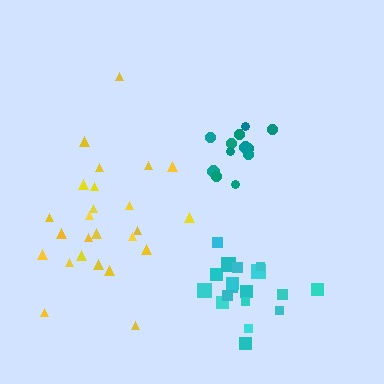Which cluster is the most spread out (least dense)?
Yellow.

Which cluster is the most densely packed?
Teal.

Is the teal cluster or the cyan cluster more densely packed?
Teal.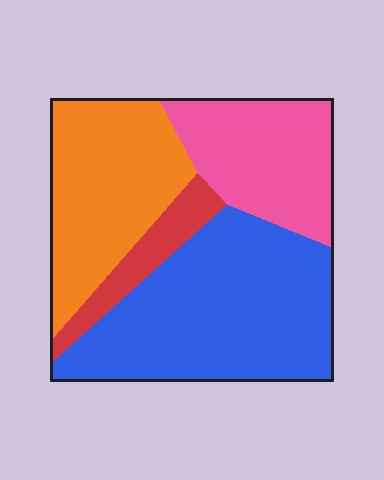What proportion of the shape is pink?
Pink covers around 20% of the shape.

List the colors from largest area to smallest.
From largest to smallest: blue, orange, pink, red.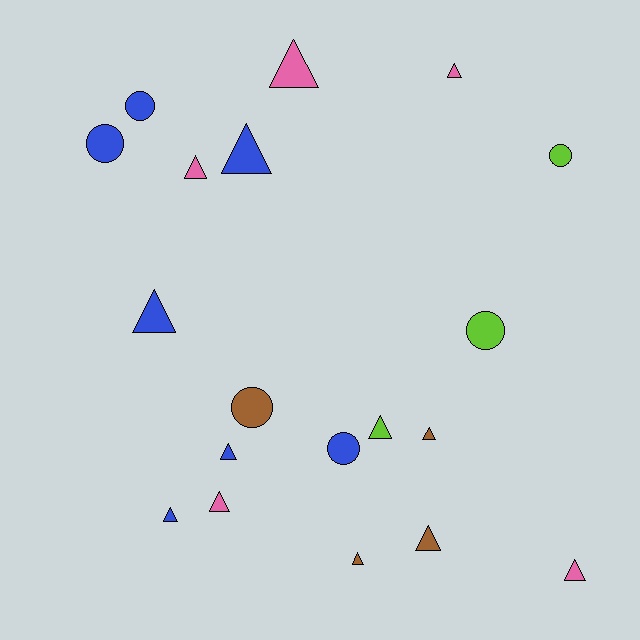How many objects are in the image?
There are 19 objects.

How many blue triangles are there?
There are 4 blue triangles.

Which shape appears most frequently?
Triangle, with 13 objects.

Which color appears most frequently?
Blue, with 7 objects.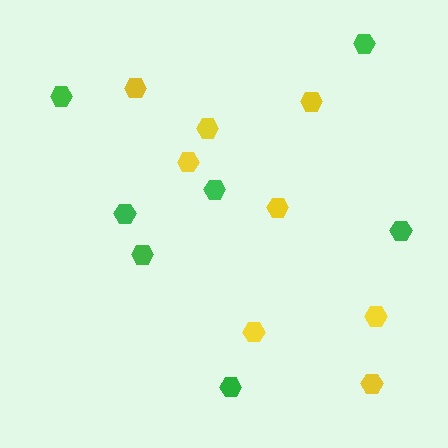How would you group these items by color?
There are 2 groups: one group of green hexagons (7) and one group of yellow hexagons (8).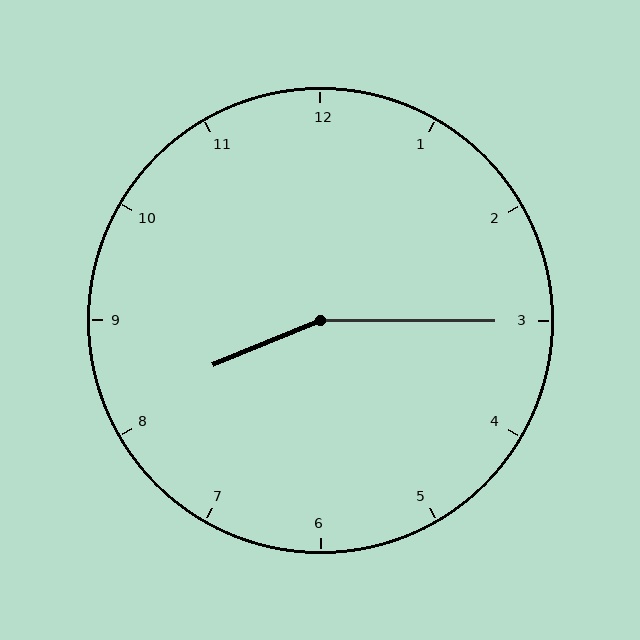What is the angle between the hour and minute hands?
Approximately 158 degrees.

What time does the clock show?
8:15.